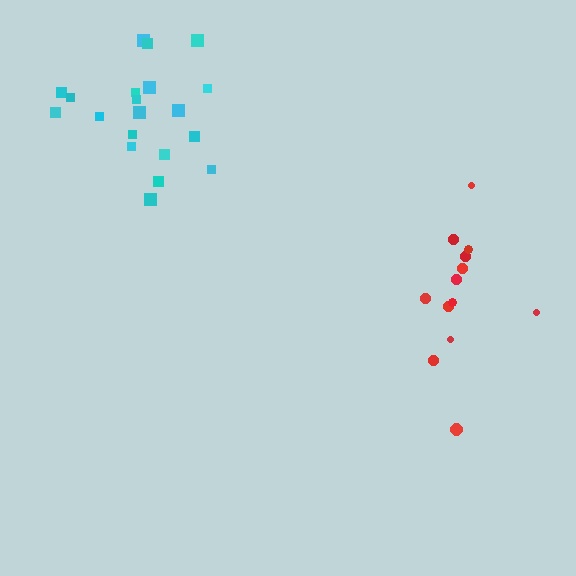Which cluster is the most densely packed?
Cyan.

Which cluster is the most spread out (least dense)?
Red.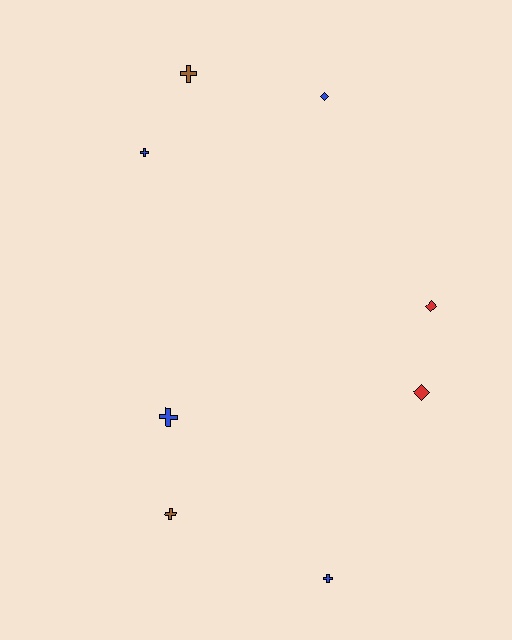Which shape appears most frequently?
Cross, with 5 objects.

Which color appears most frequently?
Blue, with 4 objects.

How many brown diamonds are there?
There are no brown diamonds.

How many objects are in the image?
There are 8 objects.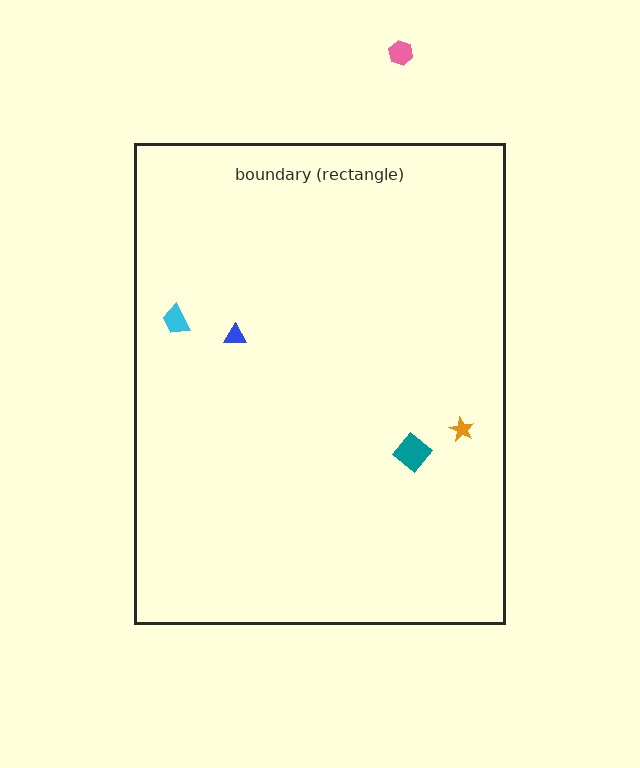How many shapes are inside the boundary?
4 inside, 1 outside.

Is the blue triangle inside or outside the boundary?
Inside.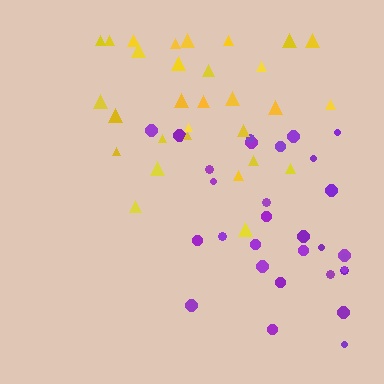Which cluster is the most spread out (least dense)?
Purple.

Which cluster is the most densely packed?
Yellow.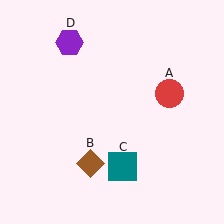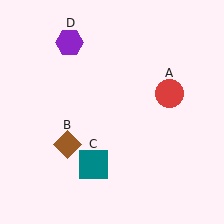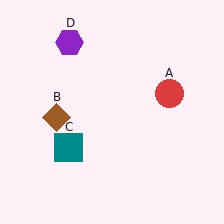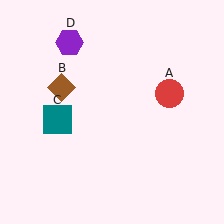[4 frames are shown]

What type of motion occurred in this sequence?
The brown diamond (object B), teal square (object C) rotated clockwise around the center of the scene.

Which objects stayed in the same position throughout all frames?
Red circle (object A) and purple hexagon (object D) remained stationary.